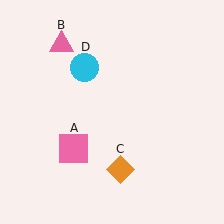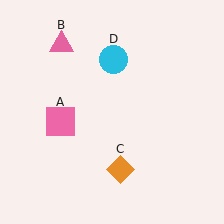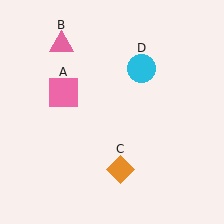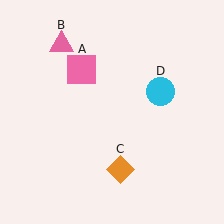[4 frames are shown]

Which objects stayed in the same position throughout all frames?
Pink triangle (object B) and orange diamond (object C) remained stationary.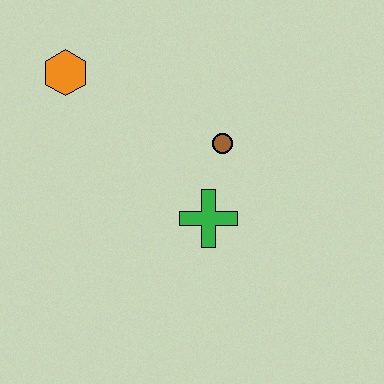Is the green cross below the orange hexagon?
Yes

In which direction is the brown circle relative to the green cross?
The brown circle is above the green cross.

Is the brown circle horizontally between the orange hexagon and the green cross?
No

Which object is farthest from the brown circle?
The orange hexagon is farthest from the brown circle.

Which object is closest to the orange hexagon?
The brown circle is closest to the orange hexagon.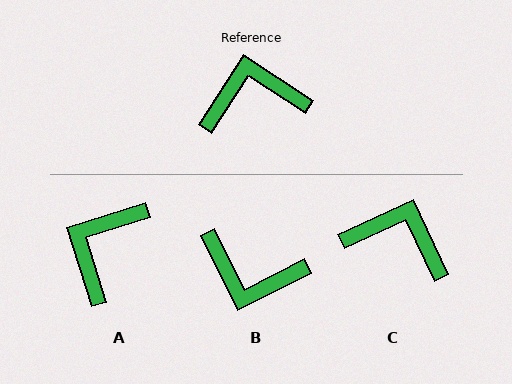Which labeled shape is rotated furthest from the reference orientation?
B, about 149 degrees away.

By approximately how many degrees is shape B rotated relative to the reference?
Approximately 149 degrees counter-clockwise.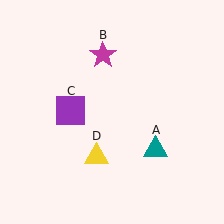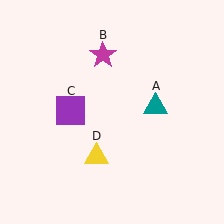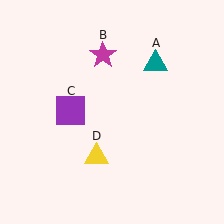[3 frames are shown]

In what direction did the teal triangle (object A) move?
The teal triangle (object A) moved up.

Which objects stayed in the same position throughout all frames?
Magenta star (object B) and purple square (object C) and yellow triangle (object D) remained stationary.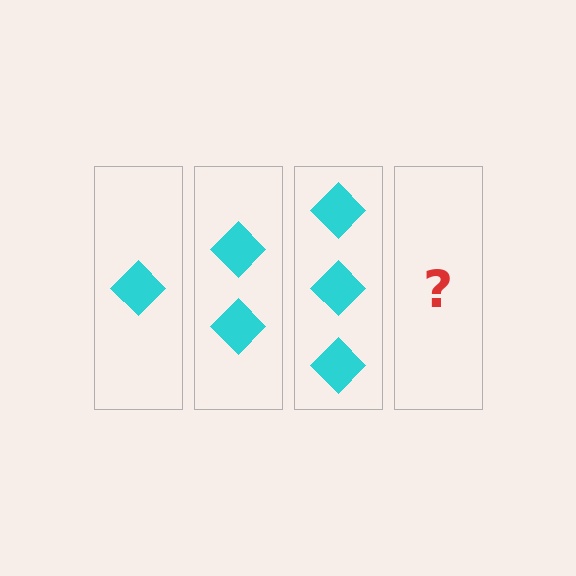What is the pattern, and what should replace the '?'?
The pattern is that each step adds one more diamond. The '?' should be 4 diamonds.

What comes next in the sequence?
The next element should be 4 diamonds.